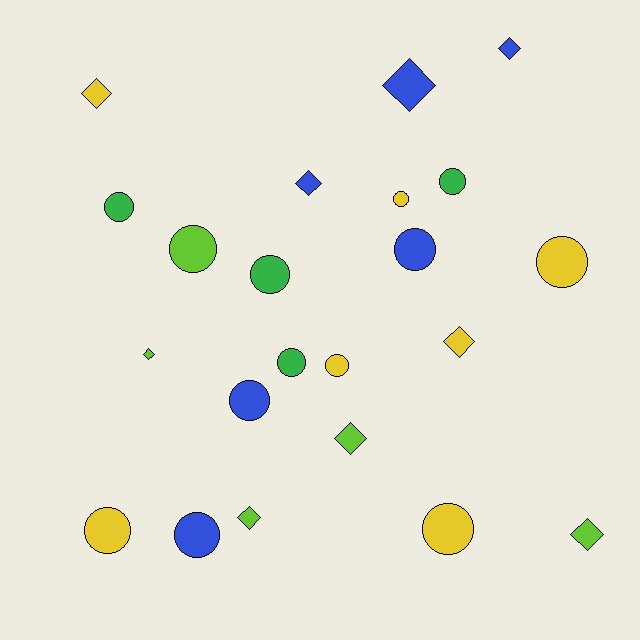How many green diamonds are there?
There are no green diamonds.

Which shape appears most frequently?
Circle, with 13 objects.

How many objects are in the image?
There are 22 objects.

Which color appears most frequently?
Yellow, with 7 objects.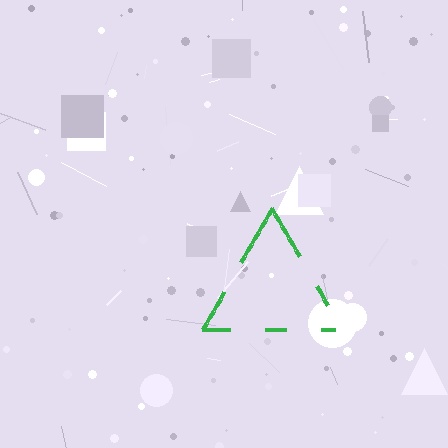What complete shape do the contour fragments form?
The contour fragments form a triangle.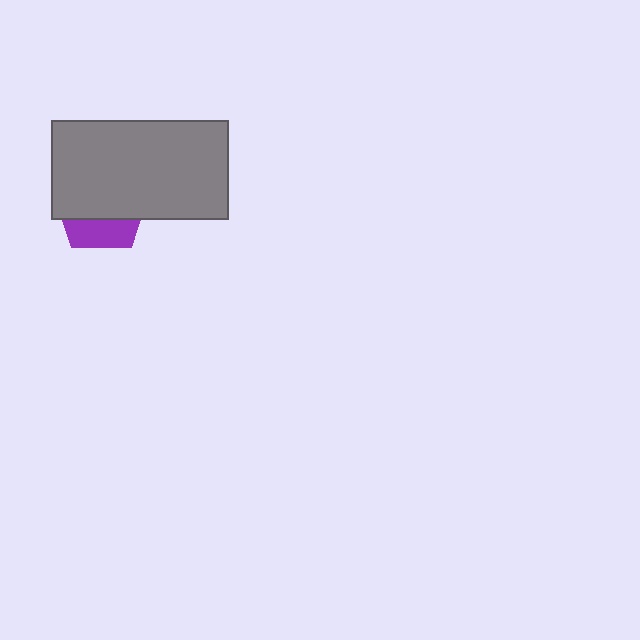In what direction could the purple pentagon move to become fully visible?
The purple pentagon could move down. That would shift it out from behind the gray rectangle entirely.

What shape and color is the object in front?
The object in front is a gray rectangle.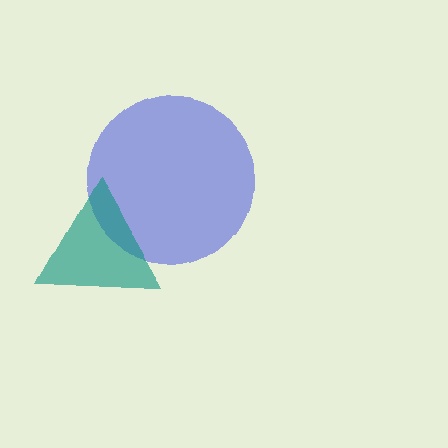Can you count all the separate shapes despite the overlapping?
Yes, there are 2 separate shapes.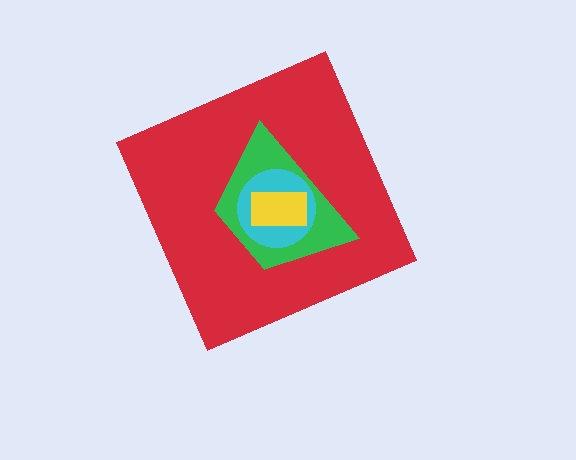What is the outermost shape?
The red diamond.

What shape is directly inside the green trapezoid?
The cyan circle.